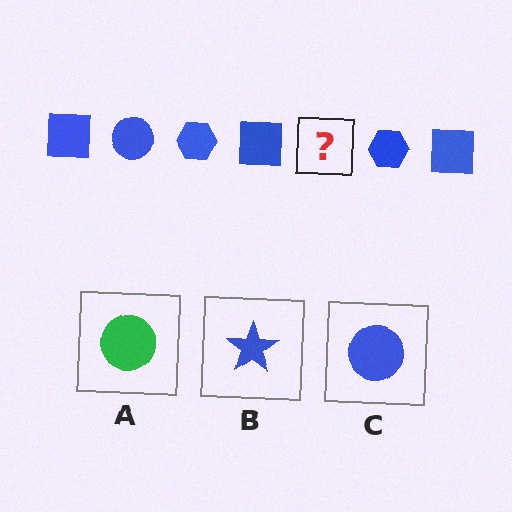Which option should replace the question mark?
Option C.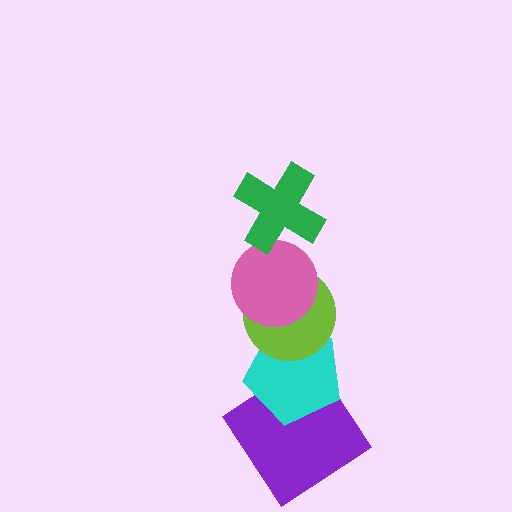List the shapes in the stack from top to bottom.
From top to bottom: the green cross, the pink circle, the lime circle, the cyan pentagon, the purple diamond.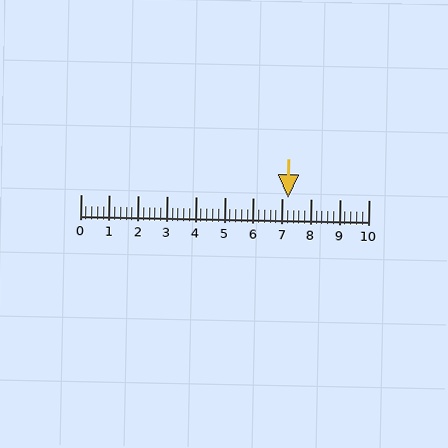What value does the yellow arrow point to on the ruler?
The yellow arrow points to approximately 7.2.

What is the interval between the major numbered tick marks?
The major tick marks are spaced 1 units apart.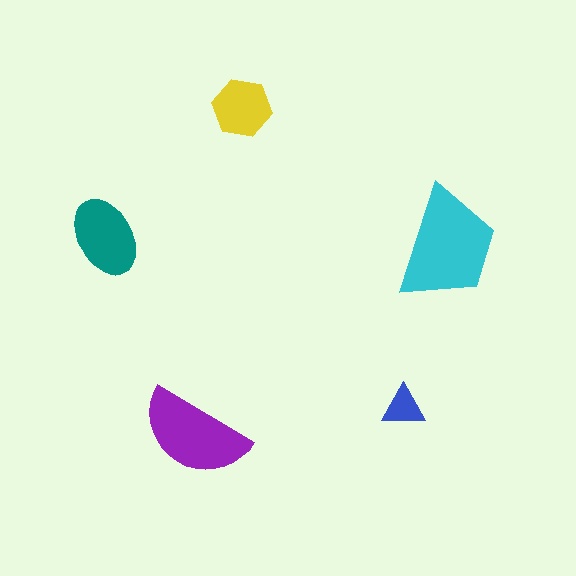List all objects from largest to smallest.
The cyan trapezoid, the purple semicircle, the teal ellipse, the yellow hexagon, the blue triangle.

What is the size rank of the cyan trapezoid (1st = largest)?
1st.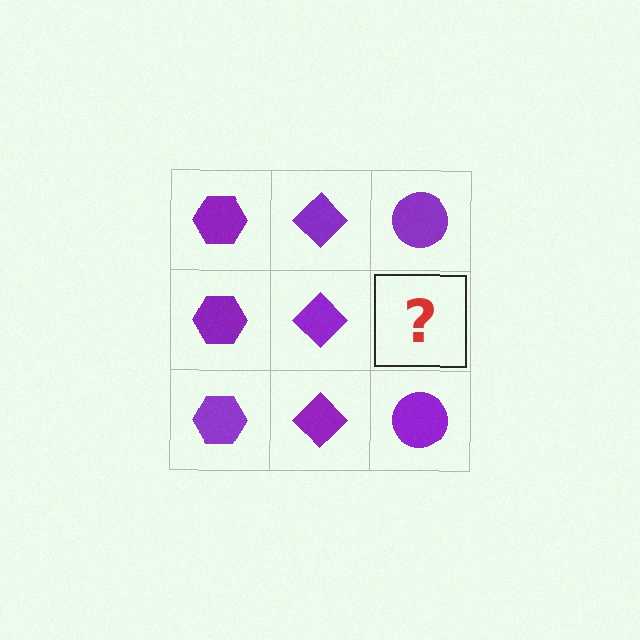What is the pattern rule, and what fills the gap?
The rule is that each column has a consistent shape. The gap should be filled with a purple circle.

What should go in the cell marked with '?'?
The missing cell should contain a purple circle.